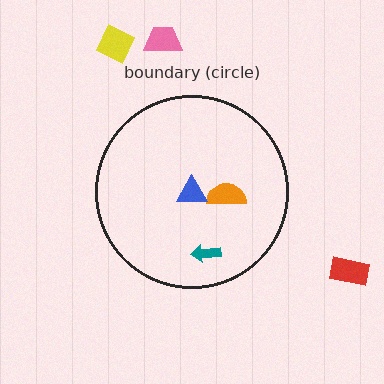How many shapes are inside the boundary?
3 inside, 3 outside.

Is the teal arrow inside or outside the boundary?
Inside.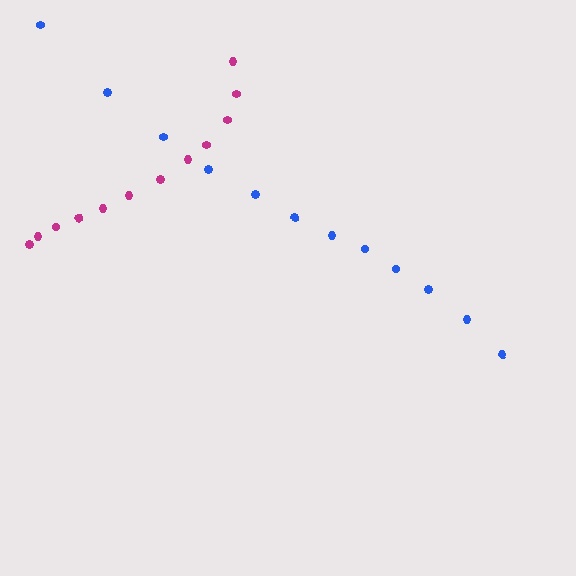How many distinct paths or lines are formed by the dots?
There are 2 distinct paths.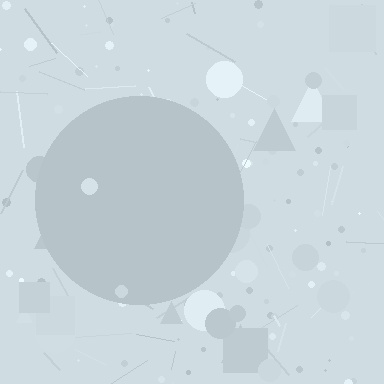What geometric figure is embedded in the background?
A circle is embedded in the background.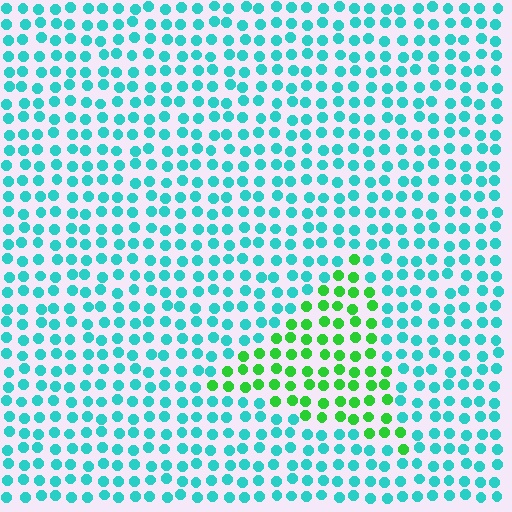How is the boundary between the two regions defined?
The boundary is defined purely by a slight shift in hue (about 54 degrees). Spacing, size, and orientation are identical on both sides.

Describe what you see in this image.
The image is filled with small cyan elements in a uniform arrangement. A triangle-shaped region is visible where the elements are tinted to a slightly different hue, forming a subtle color boundary.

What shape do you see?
I see a triangle.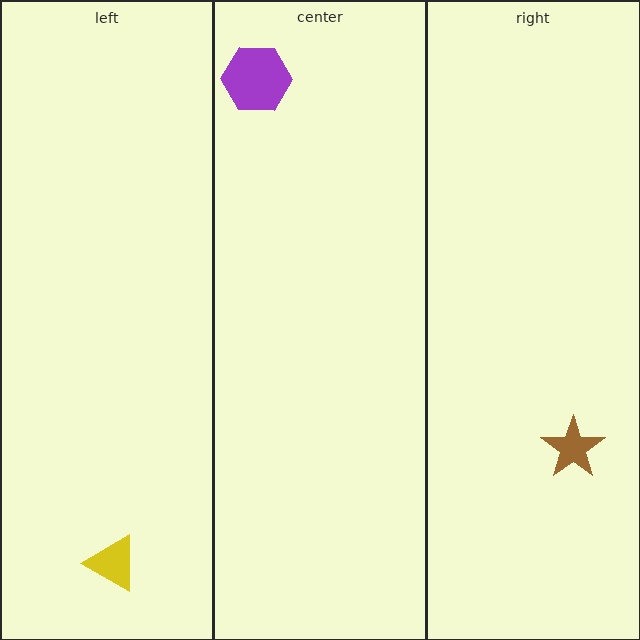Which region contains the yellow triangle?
The left region.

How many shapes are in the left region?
1.